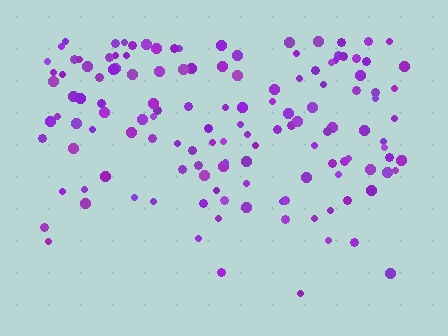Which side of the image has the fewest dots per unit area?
The bottom.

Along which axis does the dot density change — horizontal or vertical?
Vertical.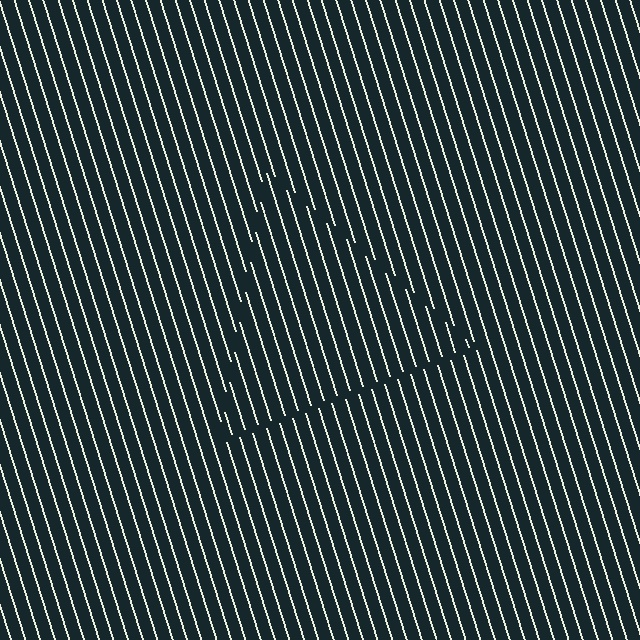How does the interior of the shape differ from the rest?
The interior of the shape contains the same grating, shifted by half a period — the contour is defined by the phase discontinuity where line-ends from the inner and outer gratings abut.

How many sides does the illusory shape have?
3 sides — the line-ends trace a triangle.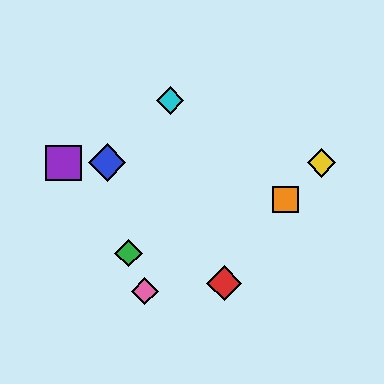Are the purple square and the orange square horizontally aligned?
No, the purple square is at y≈163 and the orange square is at y≈199.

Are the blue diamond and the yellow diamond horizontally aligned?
Yes, both are at y≈163.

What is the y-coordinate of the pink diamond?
The pink diamond is at y≈291.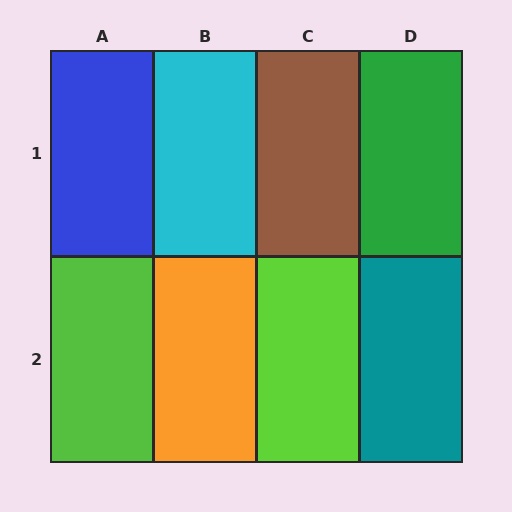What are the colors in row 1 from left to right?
Blue, cyan, brown, green.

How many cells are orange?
1 cell is orange.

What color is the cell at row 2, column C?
Lime.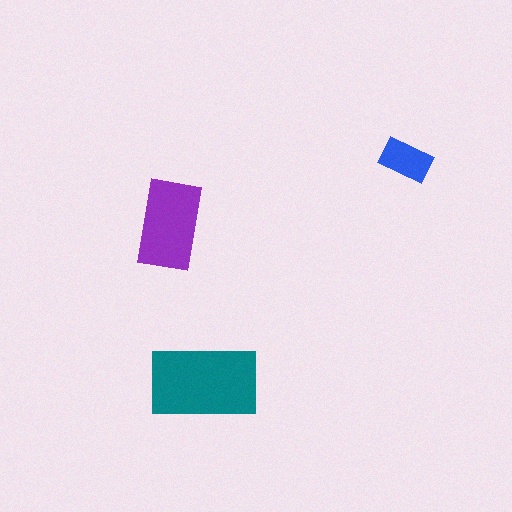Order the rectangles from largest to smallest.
the teal one, the purple one, the blue one.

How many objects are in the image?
There are 3 objects in the image.